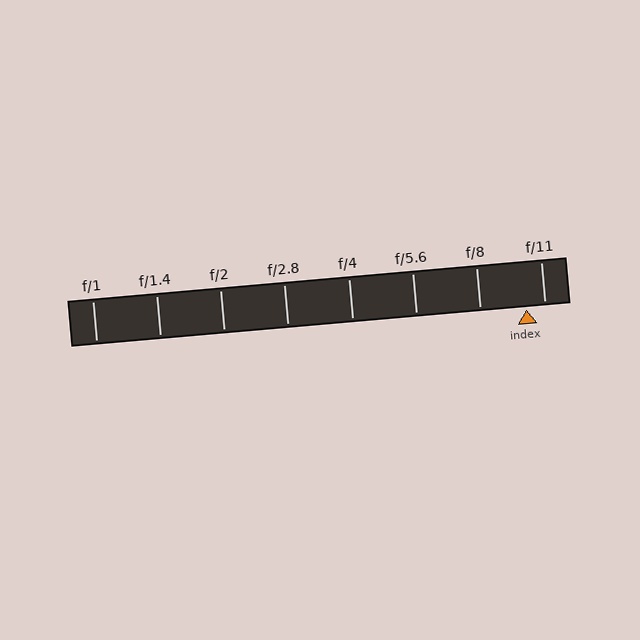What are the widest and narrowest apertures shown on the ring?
The widest aperture shown is f/1 and the narrowest is f/11.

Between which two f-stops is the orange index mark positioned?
The index mark is between f/8 and f/11.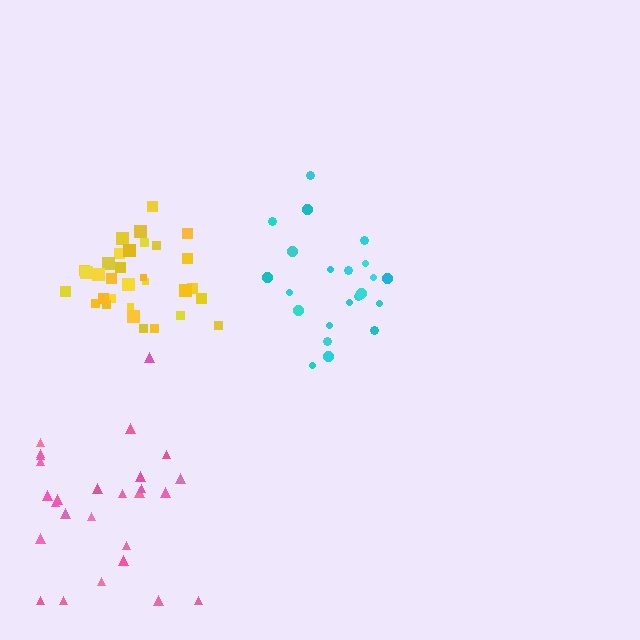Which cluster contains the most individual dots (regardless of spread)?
Yellow (32).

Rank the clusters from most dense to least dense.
yellow, cyan, pink.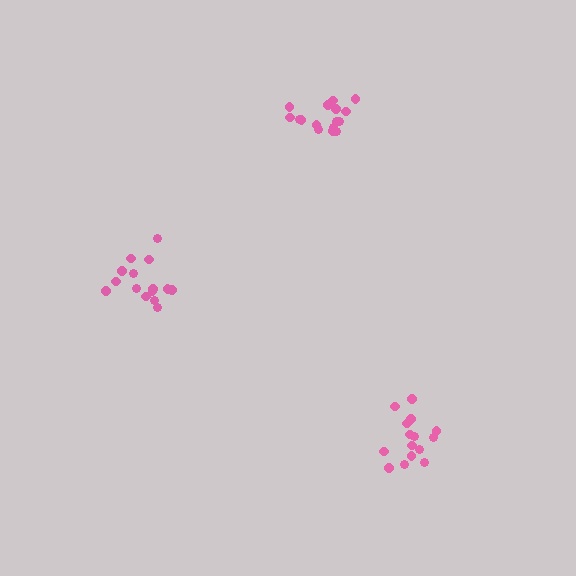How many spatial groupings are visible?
There are 3 spatial groupings.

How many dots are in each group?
Group 1: 16 dots, Group 2: 15 dots, Group 3: 15 dots (46 total).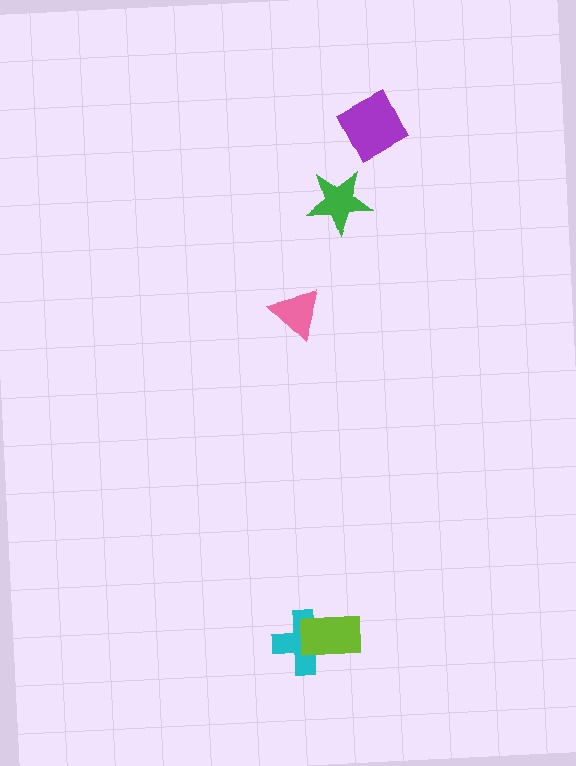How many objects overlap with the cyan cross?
1 object overlaps with the cyan cross.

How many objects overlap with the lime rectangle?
1 object overlaps with the lime rectangle.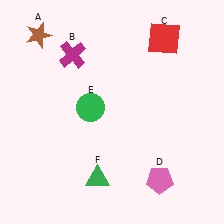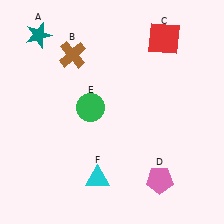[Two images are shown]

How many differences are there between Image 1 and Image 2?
There are 3 differences between the two images.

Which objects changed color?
A changed from brown to teal. B changed from magenta to brown. F changed from green to cyan.